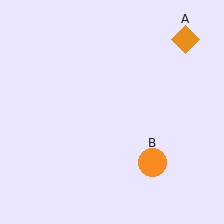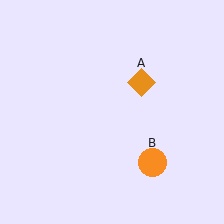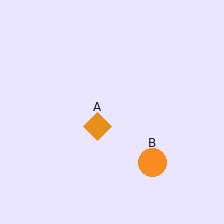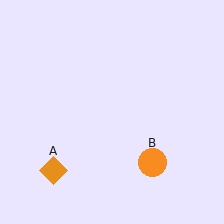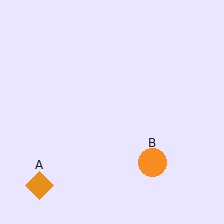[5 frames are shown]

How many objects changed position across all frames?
1 object changed position: orange diamond (object A).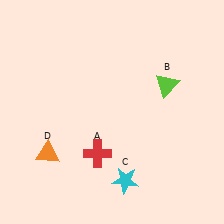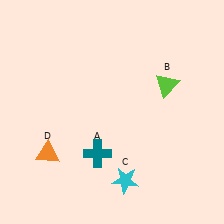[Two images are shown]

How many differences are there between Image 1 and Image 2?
There is 1 difference between the two images.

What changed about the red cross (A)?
In Image 1, A is red. In Image 2, it changed to teal.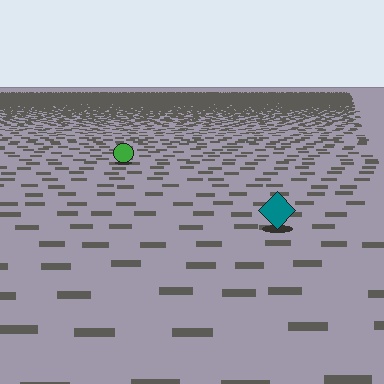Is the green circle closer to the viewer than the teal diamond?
No. The teal diamond is closer — you can tell from the texture gradient: the ground texture is coarser near it.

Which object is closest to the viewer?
The teal diamond is closest. The texture marks near it are larger and more spread out.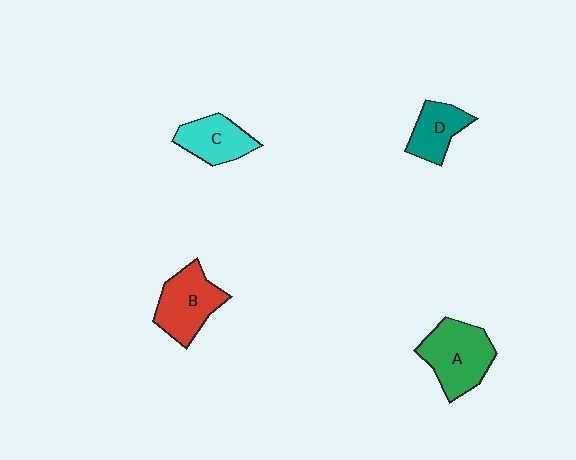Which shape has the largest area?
Shape A (green).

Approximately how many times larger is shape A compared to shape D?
Approximately 1.6 times.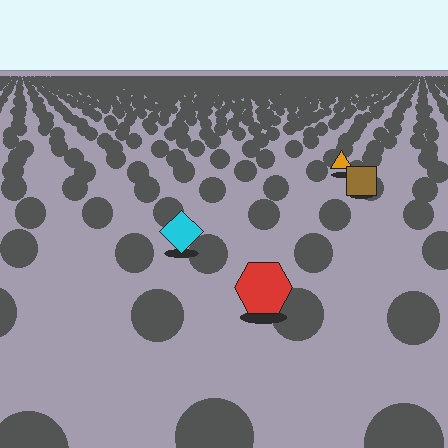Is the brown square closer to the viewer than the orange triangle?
Yes. The brown square is closer — you can tell from the texture gradient: the ground texture is coarser near it.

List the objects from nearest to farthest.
From nearest to farthest: the red hexagon, the cyan diamond, the brown square, the orange triangle.